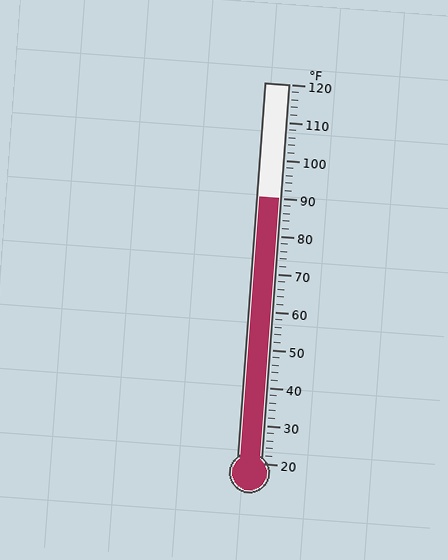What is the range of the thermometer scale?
The thermometer scale ranges from 20°F to 120°F.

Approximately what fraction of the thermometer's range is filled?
The thermometer is filled to approximately 70% of its range.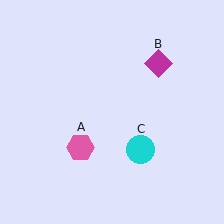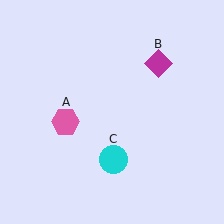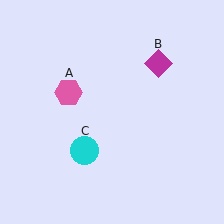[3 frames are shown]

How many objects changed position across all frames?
2 objects changed position: pink hexagon (object A), cyan circle (object C).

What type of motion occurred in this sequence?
The pink hexagon (object A), cyan circle (object C) rotated clockwise around the center of the scene.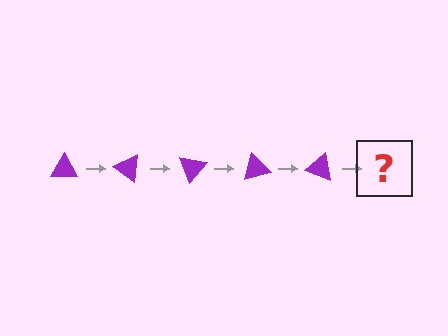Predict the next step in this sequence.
The next step is a purple triangle rotated 175 degrees.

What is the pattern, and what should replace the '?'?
The pattern is that the triangle rotates 35 degrees each step. The '?' should be a purple triangle rotated 175 degrees.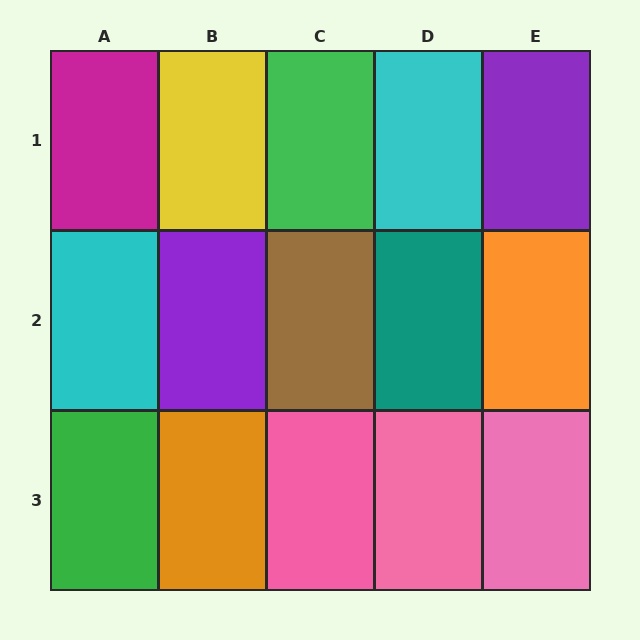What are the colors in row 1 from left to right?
Magenta, yellow, green, cyan, purple.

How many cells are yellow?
1 cell is yellow.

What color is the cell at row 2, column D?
Teal.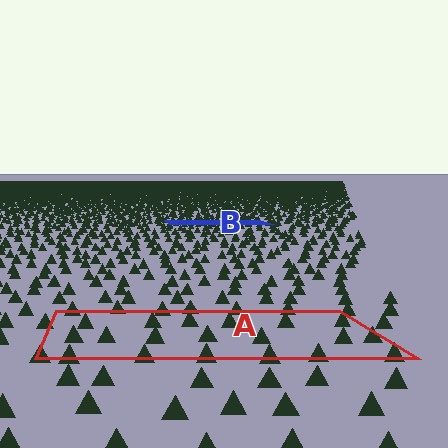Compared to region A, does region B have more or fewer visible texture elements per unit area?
Region B has more texture elements per unit area — they are packed more densely because it is farther away.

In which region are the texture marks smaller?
The texture marks are smaller in region B, because it is farther away.